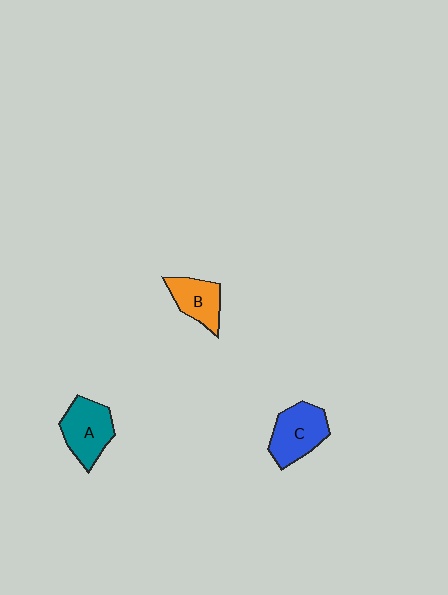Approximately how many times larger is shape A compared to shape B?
Approximately 1.3 times.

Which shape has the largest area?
Shape C (blue).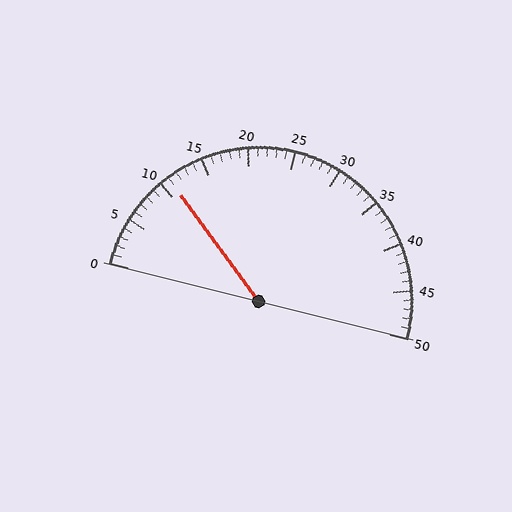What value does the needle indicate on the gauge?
The needle indicates approximately 11.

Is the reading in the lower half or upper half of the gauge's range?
The reading is in the lower half of the range (0 to 50).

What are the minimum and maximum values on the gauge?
The gauge ranges from 0 to 50.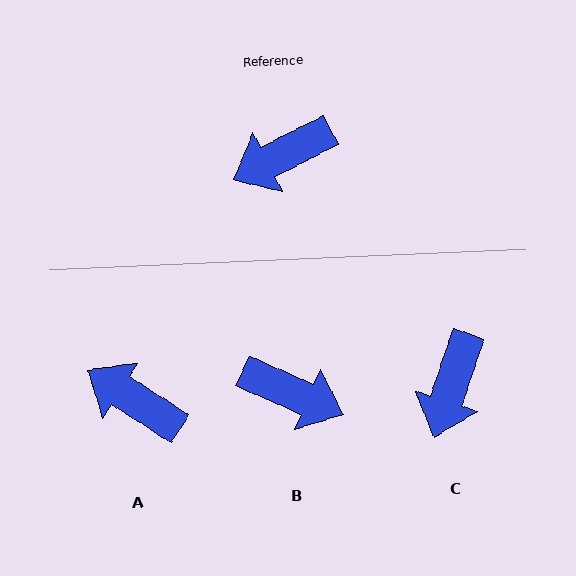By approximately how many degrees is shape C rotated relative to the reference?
Approximately 44 degrees counter-clockwise.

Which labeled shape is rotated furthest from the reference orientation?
B, about 130 degrees away.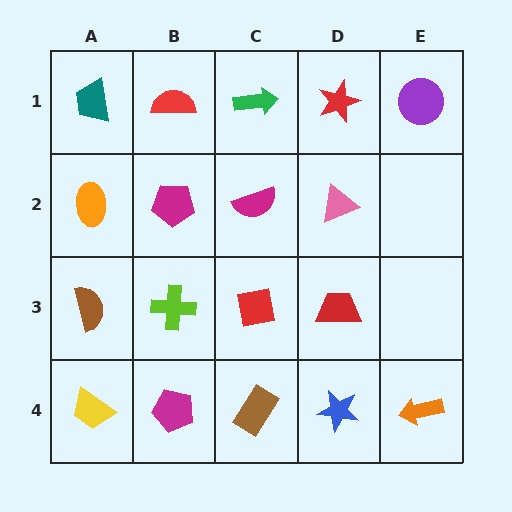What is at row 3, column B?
A lime cross.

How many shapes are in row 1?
5 shapes.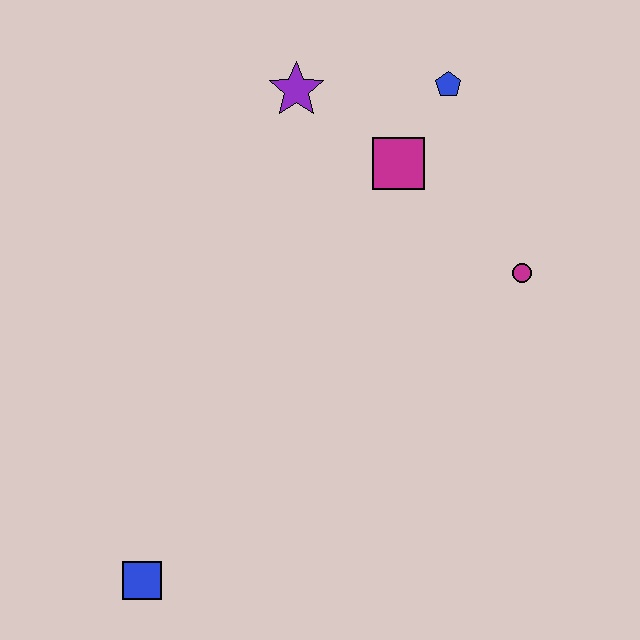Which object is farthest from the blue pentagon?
The blue square is farthest from the blue pentagon.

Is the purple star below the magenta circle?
No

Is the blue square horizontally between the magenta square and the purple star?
No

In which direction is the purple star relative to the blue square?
The purple star is above the blue square.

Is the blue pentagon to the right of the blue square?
Yes